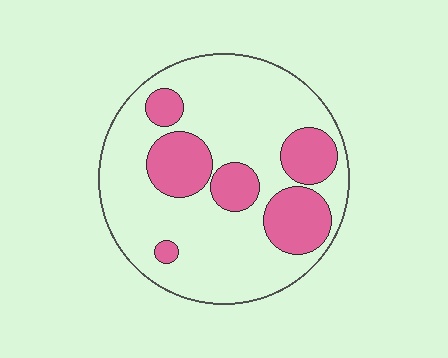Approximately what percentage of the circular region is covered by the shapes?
Approximately 25%.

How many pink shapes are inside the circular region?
6.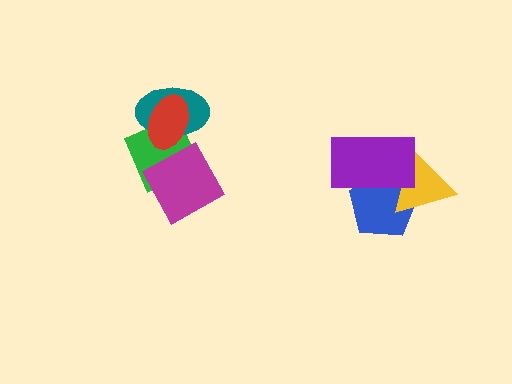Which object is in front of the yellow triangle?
The purple rectangle is in front of the yellow triangle.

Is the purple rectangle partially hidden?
No, no other shape covers it.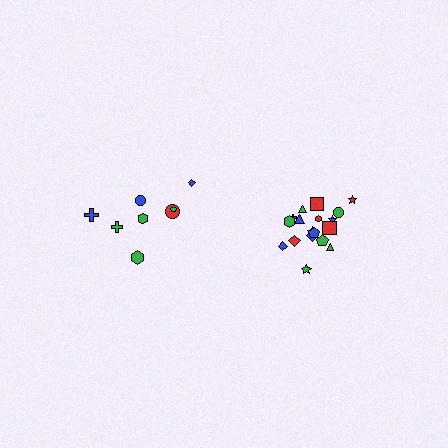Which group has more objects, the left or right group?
The right group.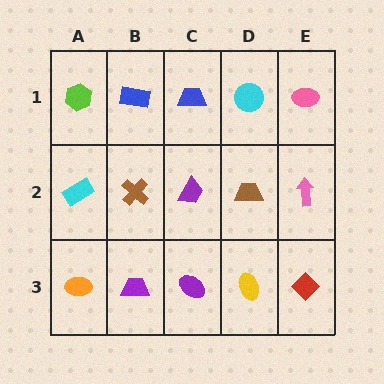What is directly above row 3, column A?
A cyan rectangle.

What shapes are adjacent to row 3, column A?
A cyan rectangle (row 2, column A), a purple trapezoid (row 3, column B).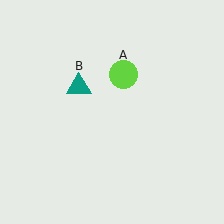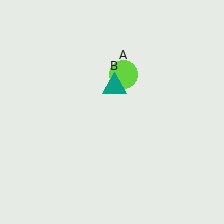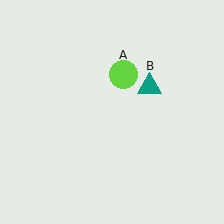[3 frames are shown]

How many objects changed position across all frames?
1 object changed position: teal triangle (object B).